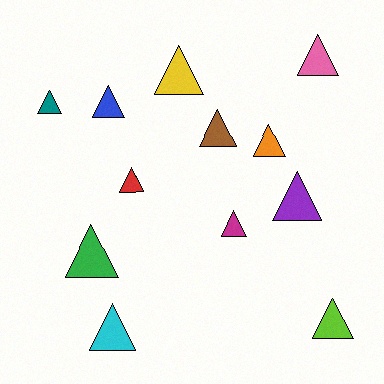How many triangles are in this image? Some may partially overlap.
There are 12 triangles.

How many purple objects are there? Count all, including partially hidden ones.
There is 1 purple object.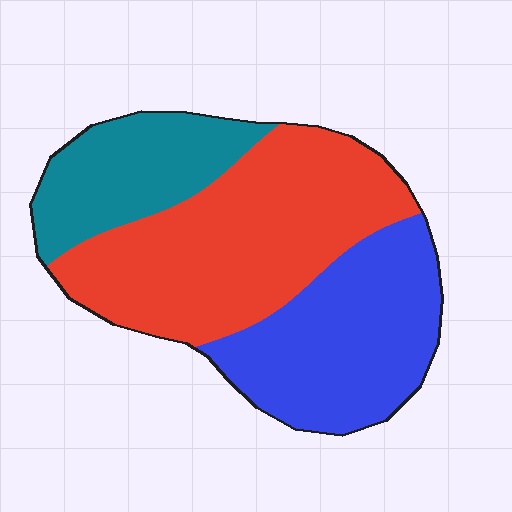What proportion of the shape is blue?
Blue takes up between a quarter and a half of the shape.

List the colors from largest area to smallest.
From largest to smallest: red, blue, teal.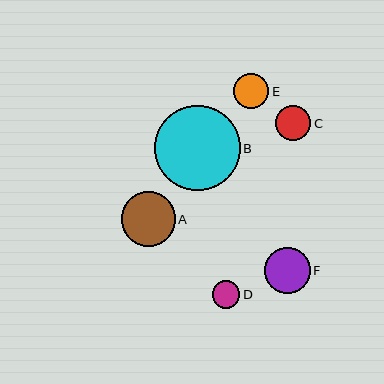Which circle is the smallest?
Circle D is the smallest with a size of approximately 28 pixels.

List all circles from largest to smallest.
From largest to smallest: B, A, F, E, C, D.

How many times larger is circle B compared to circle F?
Circle B is approximately 1.9 times the size of circle F.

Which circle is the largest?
Circle B is the largest with a size of approximately 85 pixels.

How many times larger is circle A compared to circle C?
Circle A is approximately 1.6 times the size of circle C.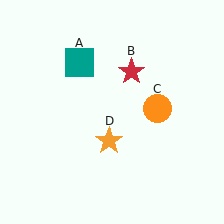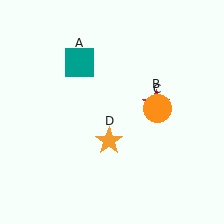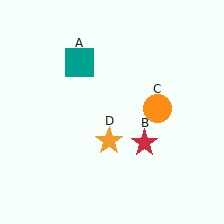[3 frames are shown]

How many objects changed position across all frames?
1 object changed position: red star (object B).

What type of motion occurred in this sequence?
The red star (object B) rotated clockwise around the center of the scene.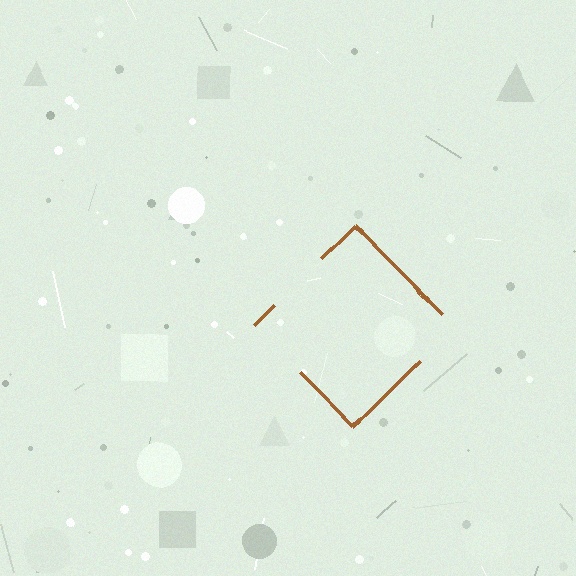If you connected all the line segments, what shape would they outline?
They would outline a diamond.